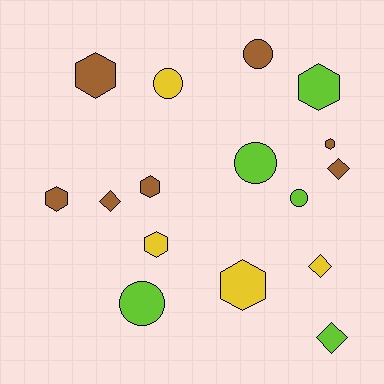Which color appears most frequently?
Brown, with 7 objects.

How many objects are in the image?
There are 16 objects.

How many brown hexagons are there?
There are 4 brown hexagons.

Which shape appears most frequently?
Hexagon, with 7 objects.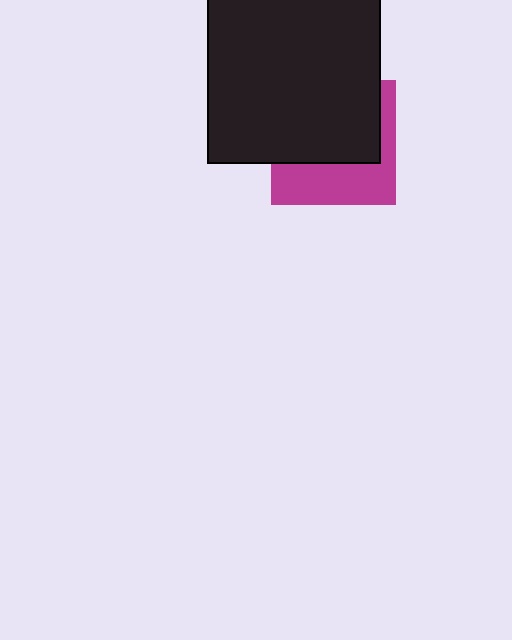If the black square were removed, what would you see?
You would see the complete magenta square.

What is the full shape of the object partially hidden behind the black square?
The partially hidden object is a magenta square.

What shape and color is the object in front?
The object in front is a black square.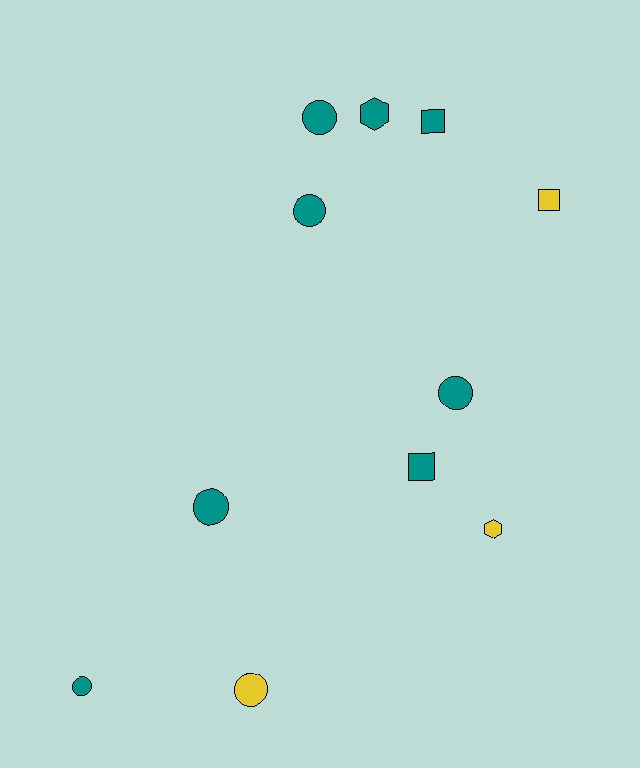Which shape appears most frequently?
Circle, with 6 objects.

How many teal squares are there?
There are 2 teal squares.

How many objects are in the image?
There are 11 objects.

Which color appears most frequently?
Teal, with 8 objects.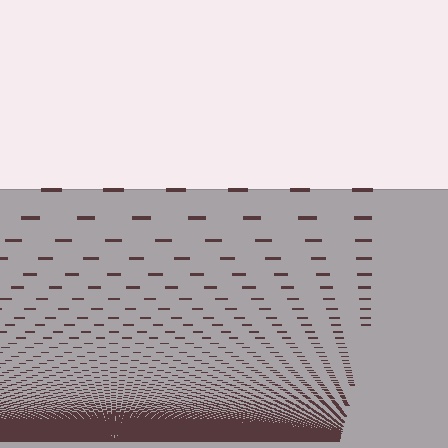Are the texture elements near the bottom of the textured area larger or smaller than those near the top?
Smaller. The gradient is inverted — elements near the bottom are smaller and denser.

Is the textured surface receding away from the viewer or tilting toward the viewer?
The surface appears to tilt toward the viewer. Texture elements get larger and sparser toward the top.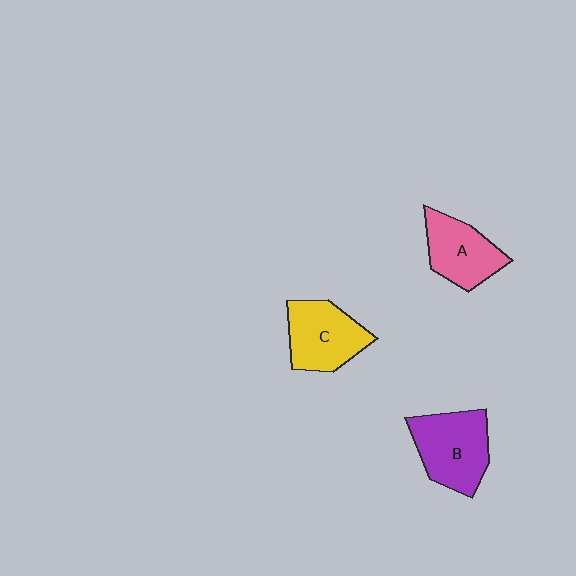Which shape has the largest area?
Shape B (purple).